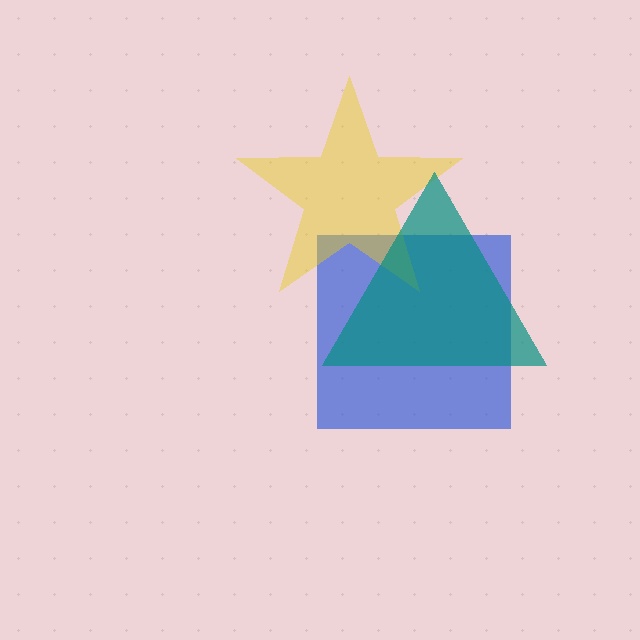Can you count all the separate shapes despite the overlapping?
Yes, there are 3 separate shapes.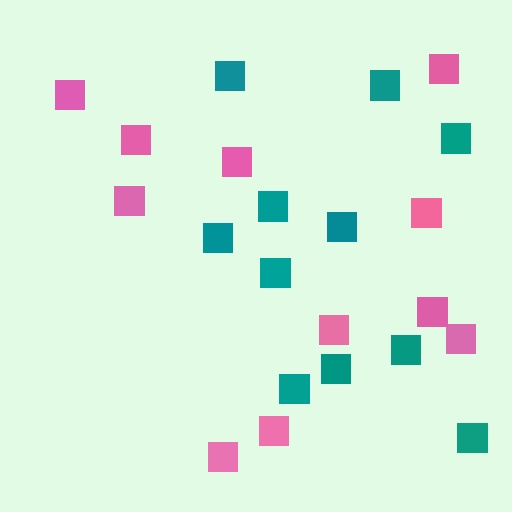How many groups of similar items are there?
There are 2 groups: one group of pink squares (11) and one group of teal squares (11).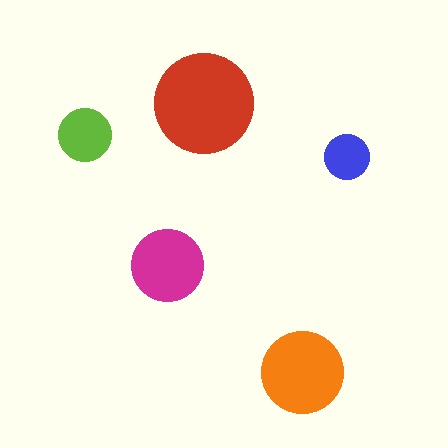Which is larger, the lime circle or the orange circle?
The orange one.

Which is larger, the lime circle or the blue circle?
The lime one.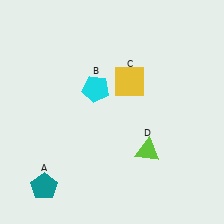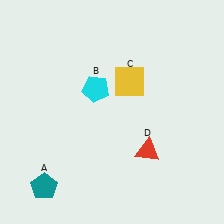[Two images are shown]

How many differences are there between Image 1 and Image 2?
There is 1 difference between the two images.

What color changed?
The triangle (D) changed from lime in Image 1 to red in Image 2.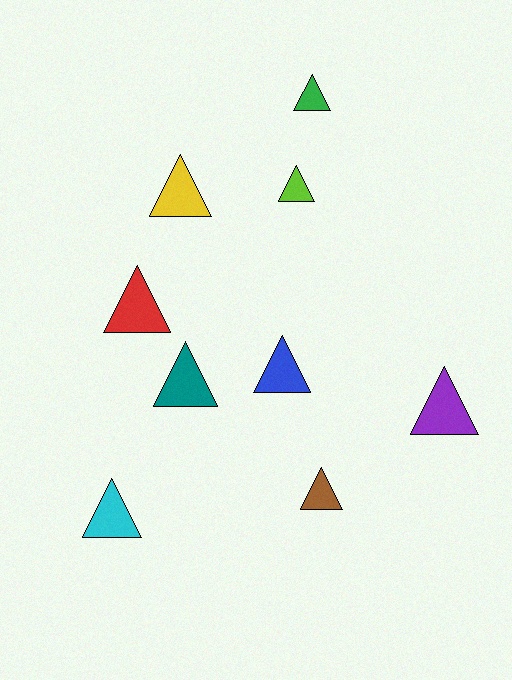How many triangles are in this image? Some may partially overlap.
There are 9 triangles.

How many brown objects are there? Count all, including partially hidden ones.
There is 1 brown object.